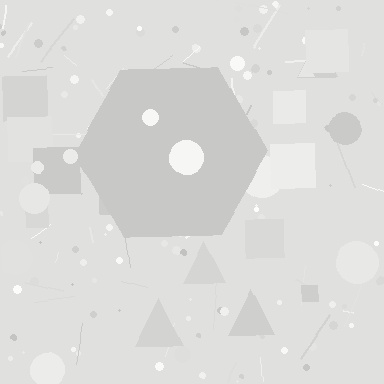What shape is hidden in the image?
A hexagon is hidden in the image.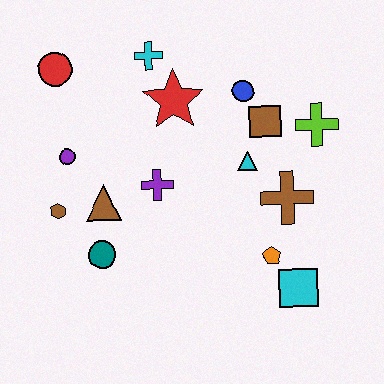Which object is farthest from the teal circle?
The lime cross is farthest from the teal circle.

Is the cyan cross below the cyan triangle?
No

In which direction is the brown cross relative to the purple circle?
The brown cross is to the right of the purple circle.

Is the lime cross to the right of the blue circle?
Yes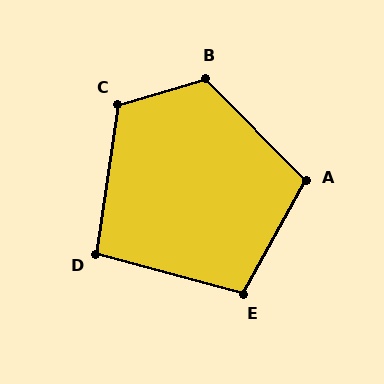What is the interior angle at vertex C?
Approximately 115 degrees (obtuse).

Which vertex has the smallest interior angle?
D, at approximately 97 degrees.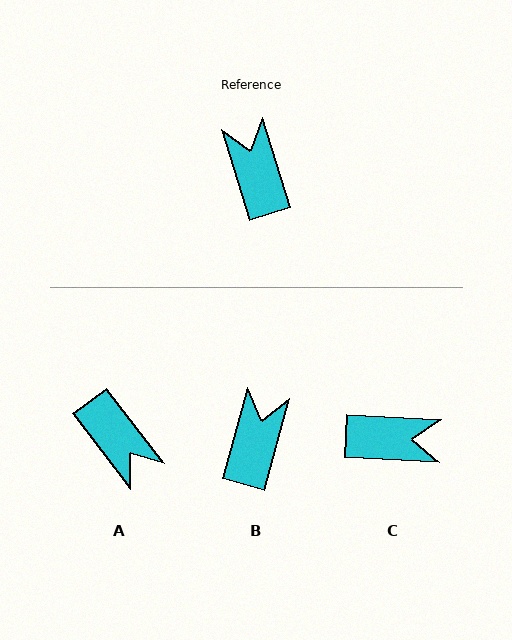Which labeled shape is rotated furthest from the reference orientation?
A, about 160 degrees away.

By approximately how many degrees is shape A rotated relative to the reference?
Approximately 160 degrees clockwise.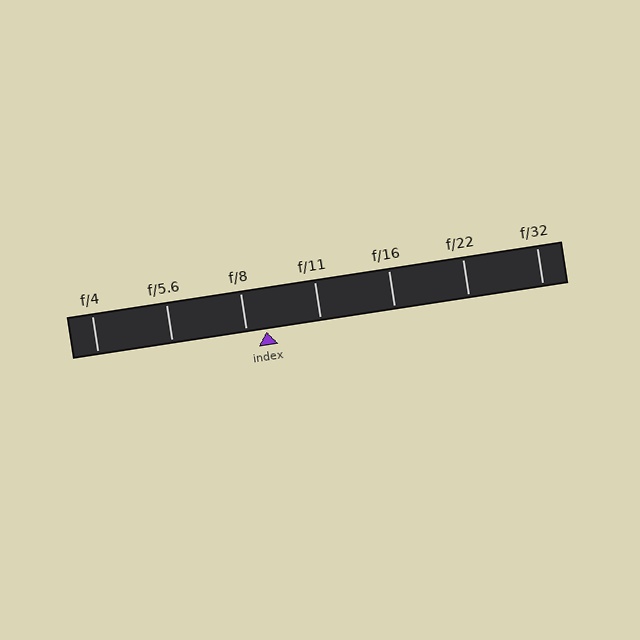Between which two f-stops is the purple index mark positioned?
The index mark is between f/8 and f/11.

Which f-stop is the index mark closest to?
The index mark is closest to f/8.